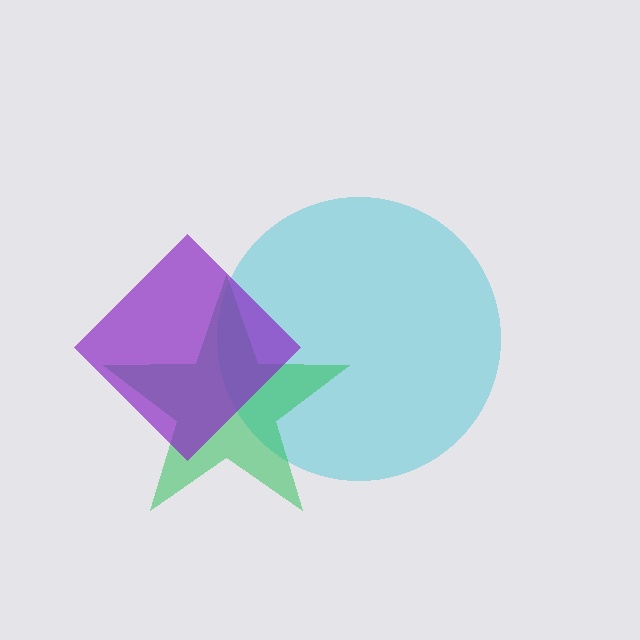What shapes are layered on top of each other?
The layered shapes are: a cyan circle, a green star, a purple diamond.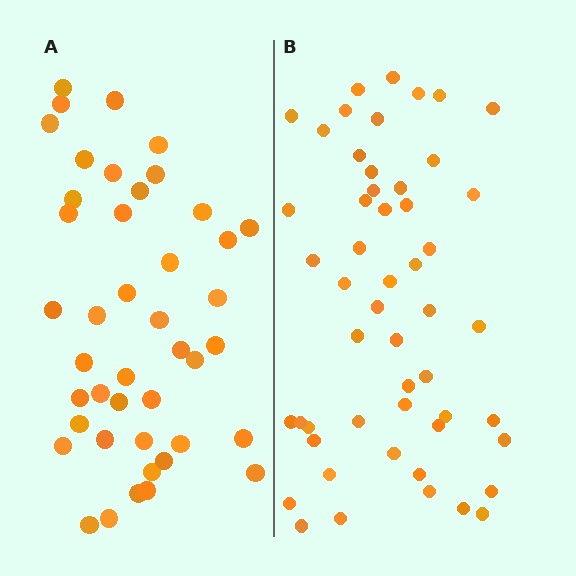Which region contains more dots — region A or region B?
Region B (the right region) has more dots.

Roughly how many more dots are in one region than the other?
Region B has roughly 8 or so more dots than region A.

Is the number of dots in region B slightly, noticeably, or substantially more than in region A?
Region B has only slightly more — the two regions are fairly close. The ratio is roughly 1.2 to 1.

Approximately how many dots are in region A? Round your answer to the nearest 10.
About 40 dots. (The exact count is 43, which rounds to 40.)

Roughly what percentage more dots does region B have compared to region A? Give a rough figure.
About 20% more.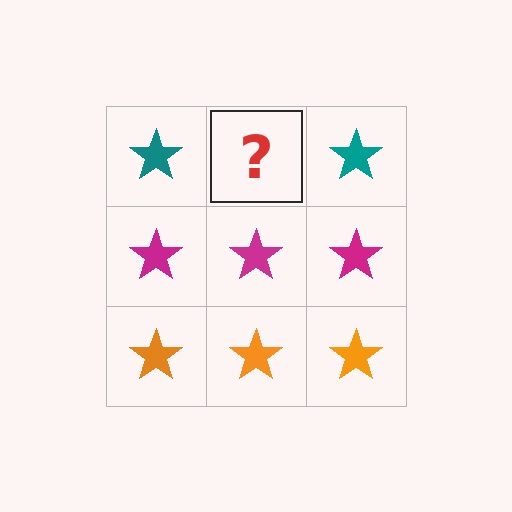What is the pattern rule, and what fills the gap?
The rule is that each row has a consistent color. The gap should be filled with a teal star.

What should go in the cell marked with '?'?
The missing cell should contain a teal star.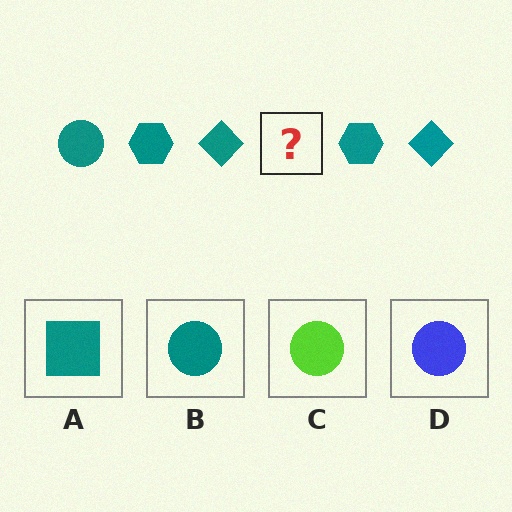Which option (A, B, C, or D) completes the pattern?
B.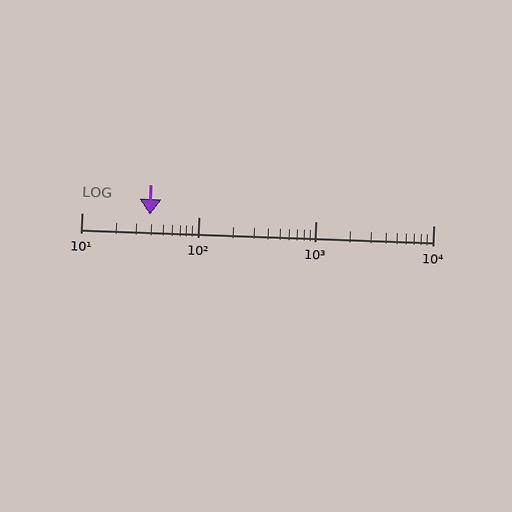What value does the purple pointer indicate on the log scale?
The pointer indicates approximately 38.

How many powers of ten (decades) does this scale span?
The scale spans 3 decades, from 10 to 10000.